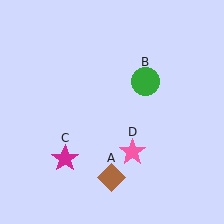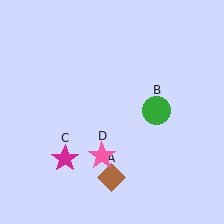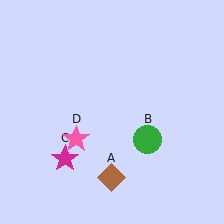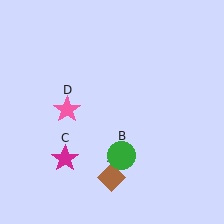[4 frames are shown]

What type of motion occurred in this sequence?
The green circle (object B), pink star (object D) rotated clockwise around the center of the scene.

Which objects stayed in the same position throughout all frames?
Brown diamond (object A) and magenta star (object C) remained stationary.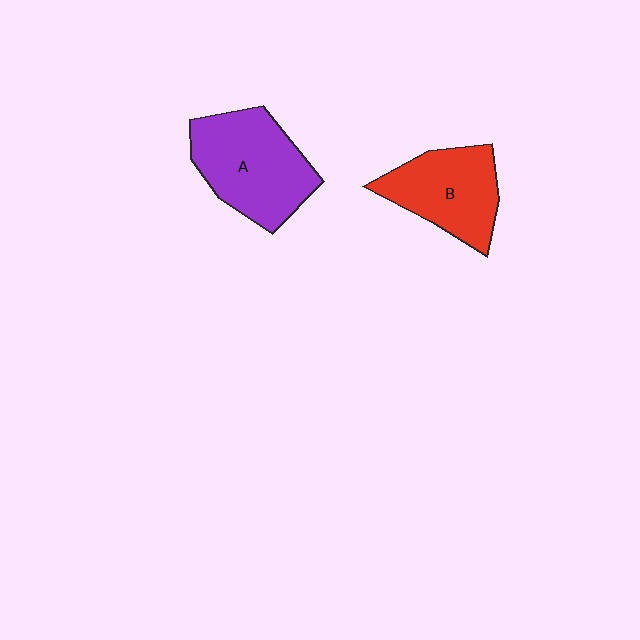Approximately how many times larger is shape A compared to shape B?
Approximately 1.2 times.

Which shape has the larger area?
Shape A (purple).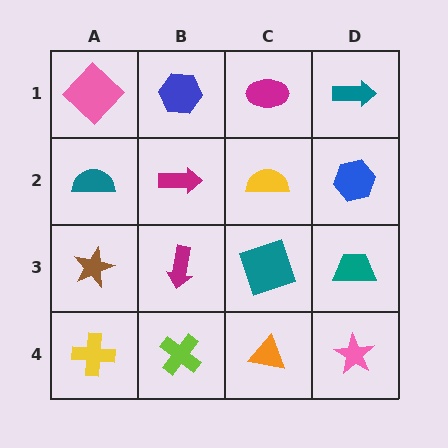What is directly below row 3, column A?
A yellow cross.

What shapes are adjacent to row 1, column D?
A blue hexagon (row 2, column D), a magenta ellipse (row 1, column C).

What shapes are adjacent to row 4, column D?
A teal trapezoid (row 3, column D), an orange triangle (row 4, column C).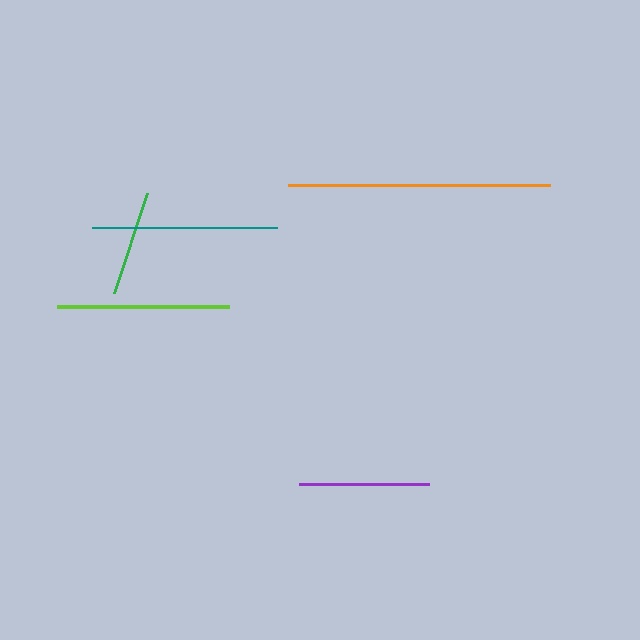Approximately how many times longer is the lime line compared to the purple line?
The lime line is approximately 1.3 times the length of the purple line.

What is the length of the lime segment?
The lime segment is approximately 172 pixels long.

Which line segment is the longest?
The orange line is the longest at approximately 262 pixels.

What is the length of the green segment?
The green segment is approximately 105 pixels long.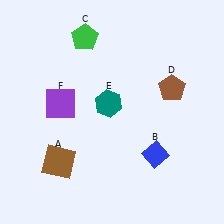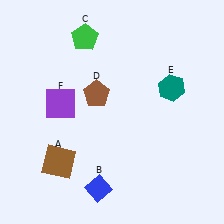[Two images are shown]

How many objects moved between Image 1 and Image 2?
3 objects moved between the two images.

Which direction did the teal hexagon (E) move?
The teal hexagon (E) moved right.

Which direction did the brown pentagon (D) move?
The brown pentagon (D) moved left.